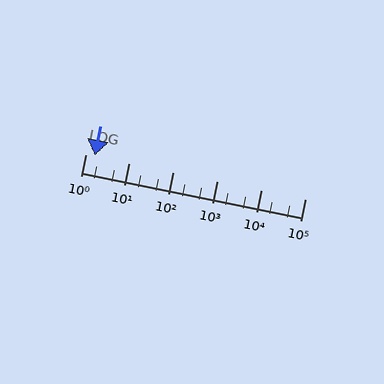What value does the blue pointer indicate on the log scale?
The pointer indicates approximately 1.6.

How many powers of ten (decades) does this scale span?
The scale spans 5 decades, from 1 to 100000.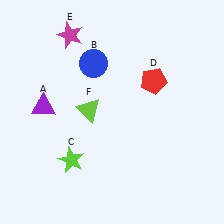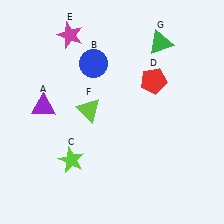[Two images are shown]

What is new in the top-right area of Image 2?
A green triangle (G) was added in the top-right area of Image 2.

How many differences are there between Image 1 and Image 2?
There is 1 difference between the two images.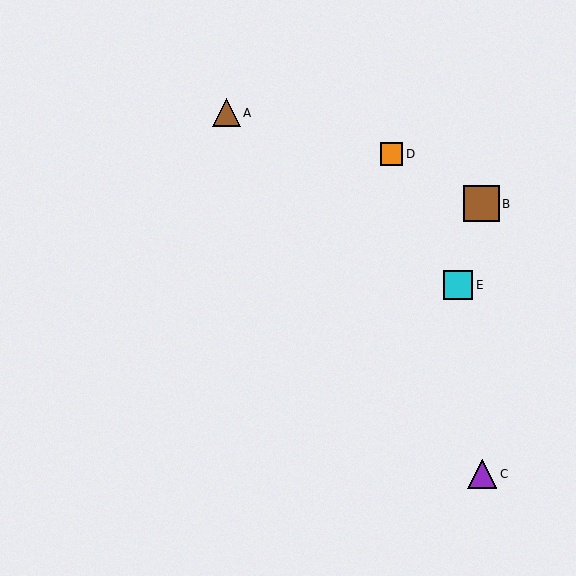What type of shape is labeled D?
Shape D is an orange square.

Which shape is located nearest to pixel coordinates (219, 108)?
The brown triangle (labeled A) at (226, 113) is nearest to that location.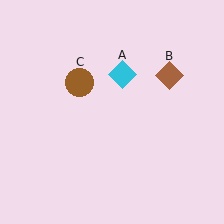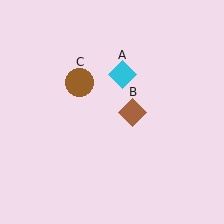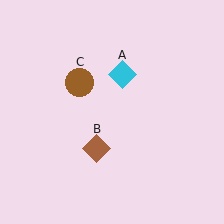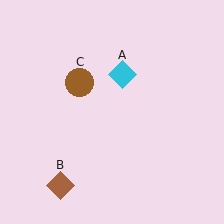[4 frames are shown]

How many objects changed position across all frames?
1 object changed position: brown diamond (object B).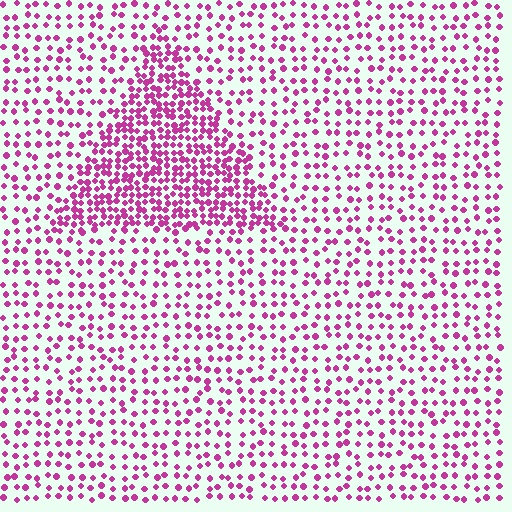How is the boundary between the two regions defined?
The boundary is defined by a change in element density (approximately 2.3x ratio). All elements are the same color, size, and shape.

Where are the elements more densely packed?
The elements are more densely packed inside the triangle boundary.